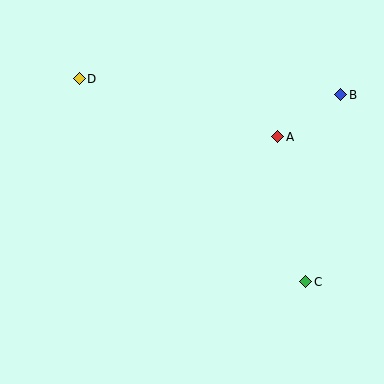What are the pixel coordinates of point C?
Point C is at (306, 282).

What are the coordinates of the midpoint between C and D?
The midpoint between C and D is at (193, 180).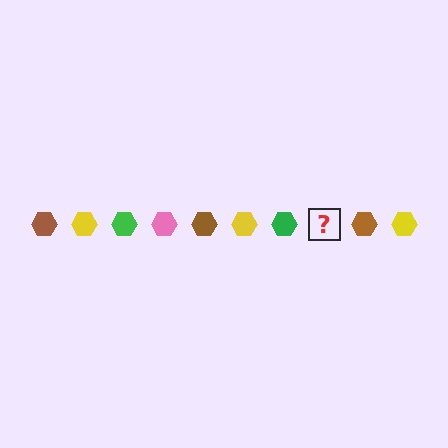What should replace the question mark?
The question mark should be replaced with a pink hexagon.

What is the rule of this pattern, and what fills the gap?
The rule is that the pattern cycles through brown, yellow, green, pink hexagons. The gap should be filled with a pink hexagon.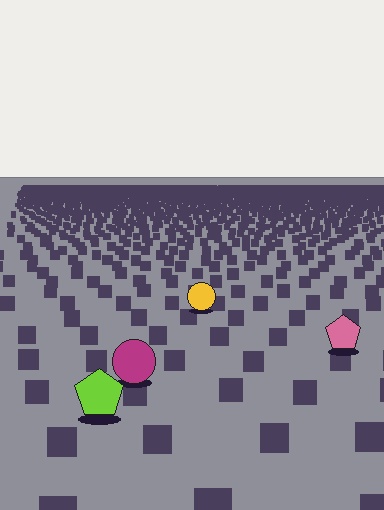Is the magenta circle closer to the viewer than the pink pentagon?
Yes. The magenta circle is closer — you can tell from the texture gradient: the ground texture is coarser near it.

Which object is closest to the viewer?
The lime pentagon is closest. The texture marks near it are larger and more spread out.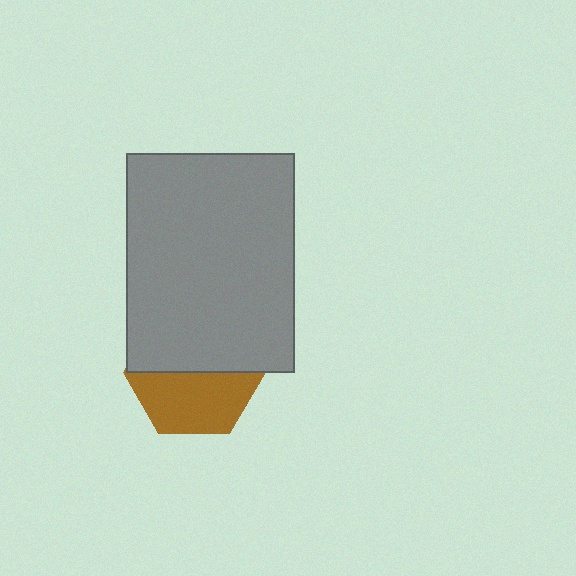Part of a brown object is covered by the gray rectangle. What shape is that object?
It is a hexagon.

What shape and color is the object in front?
The object in front is a gray rectangle.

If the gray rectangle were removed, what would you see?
You would see the complete brown hexagon.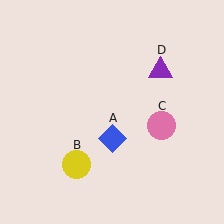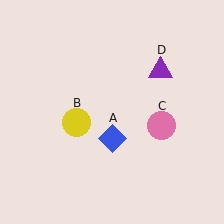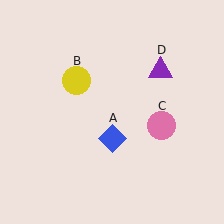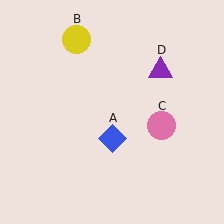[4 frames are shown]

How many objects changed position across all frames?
1 object changed position: yellow circle (object B).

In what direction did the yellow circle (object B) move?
The yellow circle (object B) moved up.